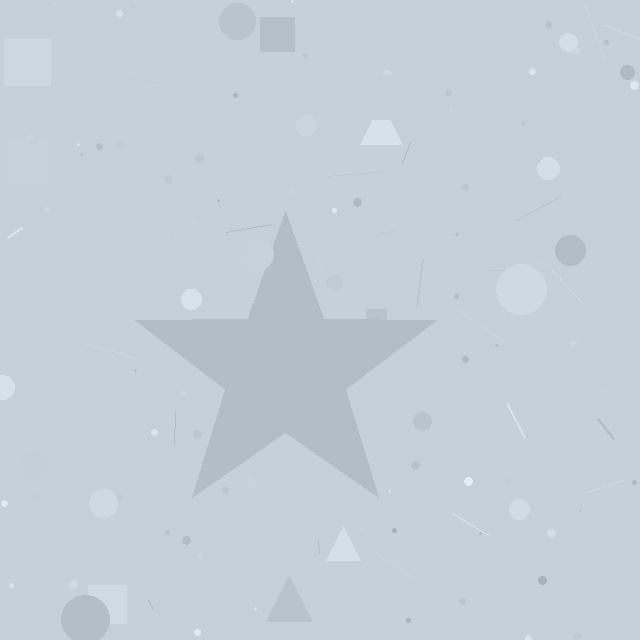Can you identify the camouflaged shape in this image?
The camouflaged shape is a star.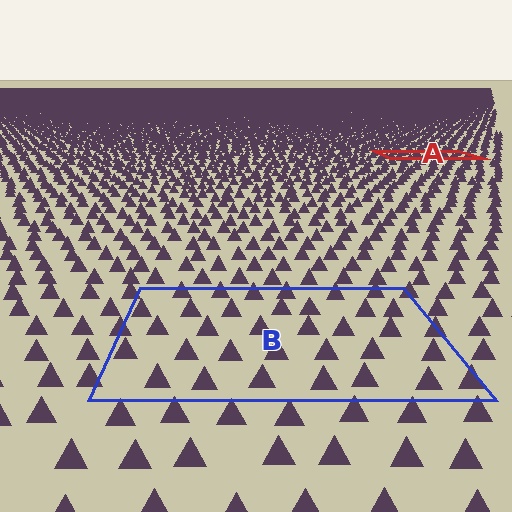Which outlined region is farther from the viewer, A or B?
Region A is farther from the viewer — the texture elements inside it appear smaller and more densely packed.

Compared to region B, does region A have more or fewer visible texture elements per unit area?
Region A has more texture elements per unit area — they are packed more densely because it is farther away.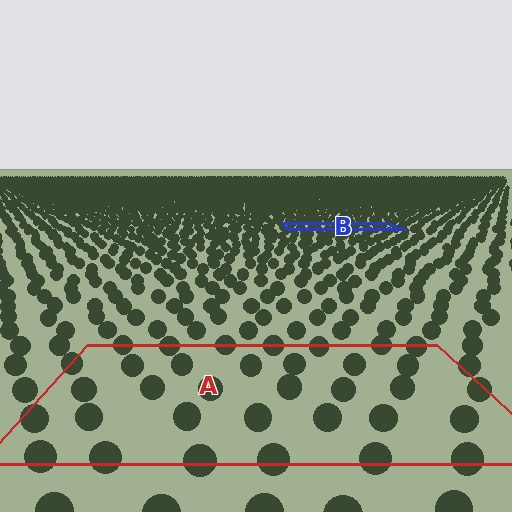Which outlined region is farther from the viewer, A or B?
Region B is farther from the viewer — the texture elements inside it appear smaller and more densely packed.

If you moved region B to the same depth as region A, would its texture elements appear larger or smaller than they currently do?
They would appear larger. At a closer depth, the same texture elements are projected at a bigger on-screen size.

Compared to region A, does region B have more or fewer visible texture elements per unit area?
Region B has more texture elements per unit area — they are packed more densely because it is farther away.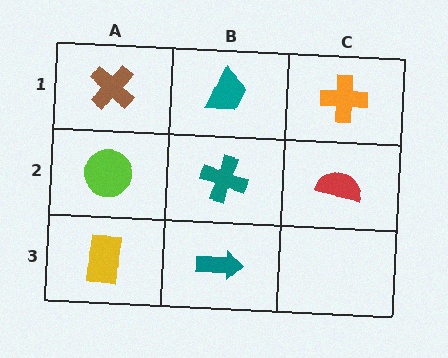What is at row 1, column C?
An orange cross.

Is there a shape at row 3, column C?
No, that cell is empty.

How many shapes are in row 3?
2 shapes.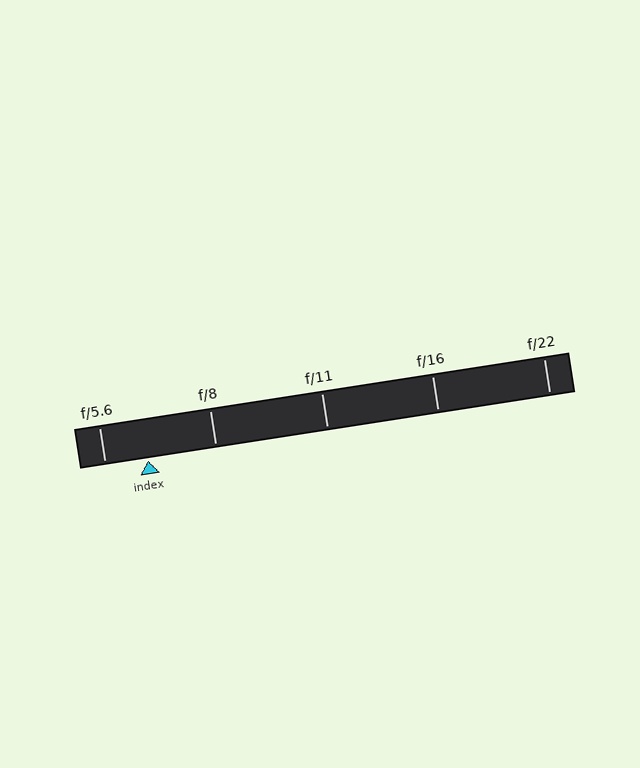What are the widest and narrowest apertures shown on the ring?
The widest aperture shown is f/5.6 and the narrowest is f/22.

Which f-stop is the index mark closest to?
The index mark is closest to f/5.6.